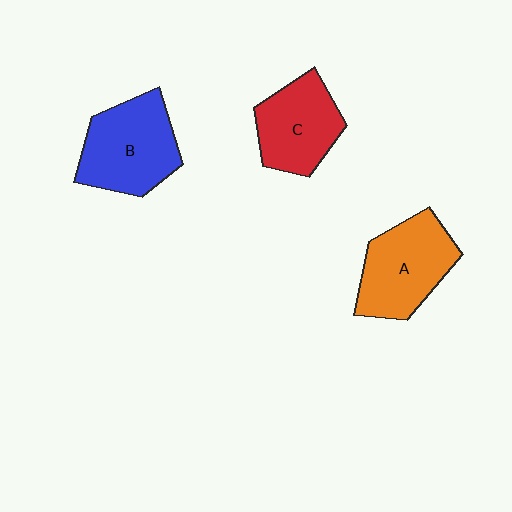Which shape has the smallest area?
Shape C (red).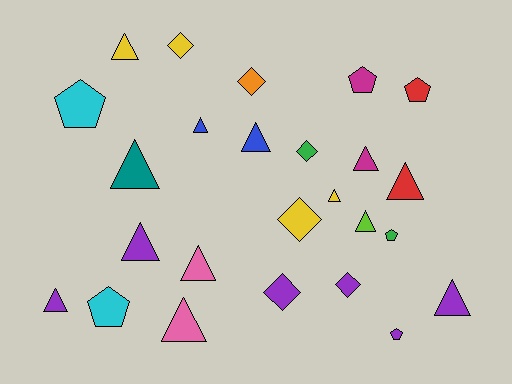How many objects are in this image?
There are 25 objects.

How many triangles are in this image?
There are 13 triangles.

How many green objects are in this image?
There are 2 green objects.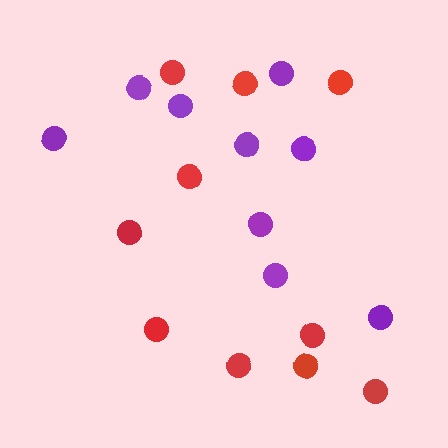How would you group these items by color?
There are 2 groups: one group of red circles (10) and one group of purple circles (9).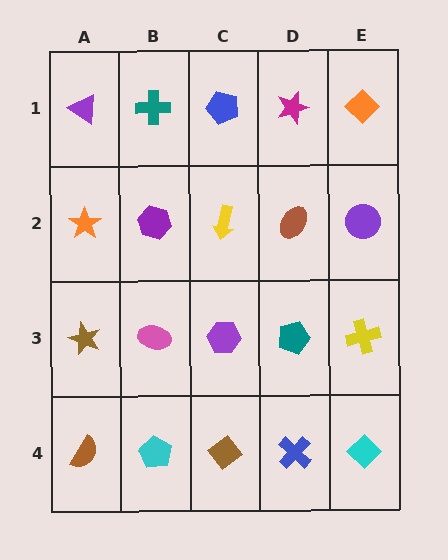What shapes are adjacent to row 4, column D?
A teal pentagon (row 3, column D), a brown diamond (row 4, column C), a cyan diamond (row 4, column E).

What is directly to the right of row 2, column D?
A purple circle.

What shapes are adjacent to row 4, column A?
A brown star (row 3, column A), a cyan pentagon (row 4, column B).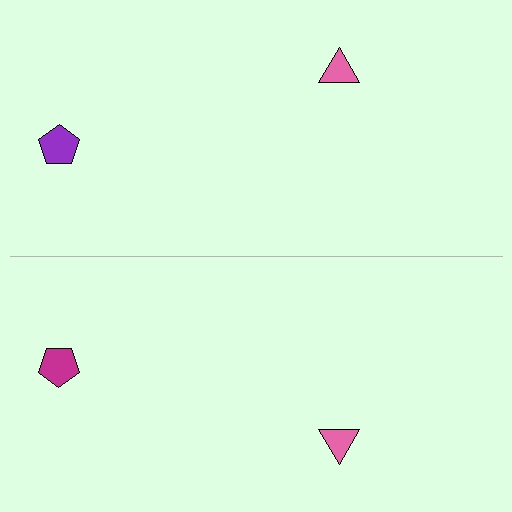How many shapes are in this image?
There are 4 shapes in this image.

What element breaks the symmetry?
The magenta pentagon on the bottom side breaks the symmetry — its mirror counterpart is purple.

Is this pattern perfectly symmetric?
No, the pattern is not perfectly symmetric. The magenta pentagon on the bottom side breaks the symmetry — its mirror counterpart is purple.